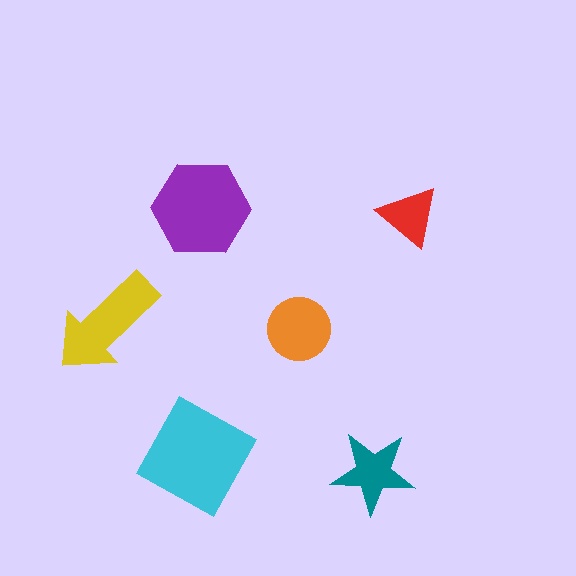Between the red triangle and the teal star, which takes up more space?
The teal star.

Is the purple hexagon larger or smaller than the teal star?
Larger.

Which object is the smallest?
The red triangle.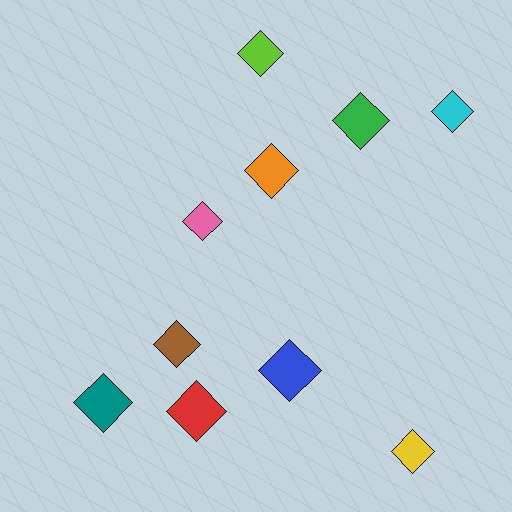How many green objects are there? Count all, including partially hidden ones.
There is 1 green object.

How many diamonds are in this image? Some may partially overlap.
There are 10 diamonds.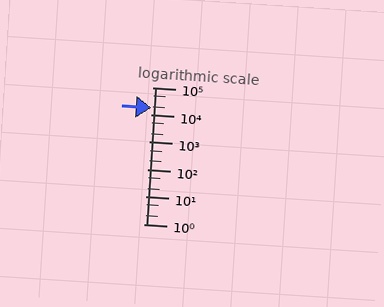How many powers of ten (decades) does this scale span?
The scale spans 5 decades, from 1 to 100000.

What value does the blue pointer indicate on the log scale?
The pointer indicates approximately 18000.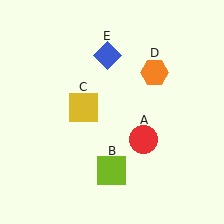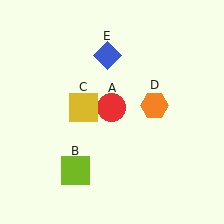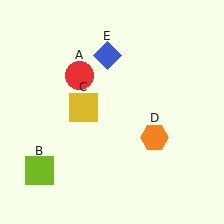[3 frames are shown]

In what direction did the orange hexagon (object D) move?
The orange hexagon (object D) moved down.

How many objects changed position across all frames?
3 objects changed position: red circle (object A), lime square (object B), orange hexagon (object D).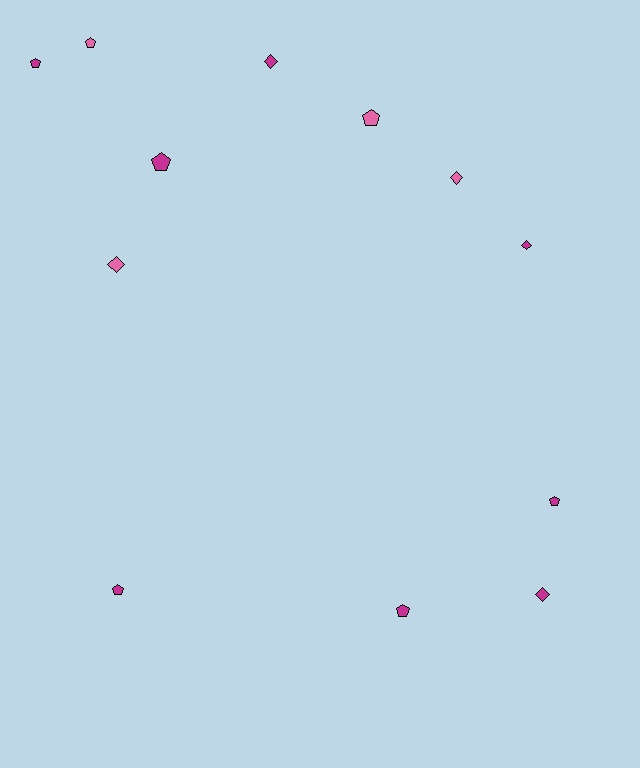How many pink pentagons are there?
There are 2 pink pentagons.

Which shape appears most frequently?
Pentagon, with 7 objects.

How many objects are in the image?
There are 12 objects.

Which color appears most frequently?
Magenta, with 8 objects.